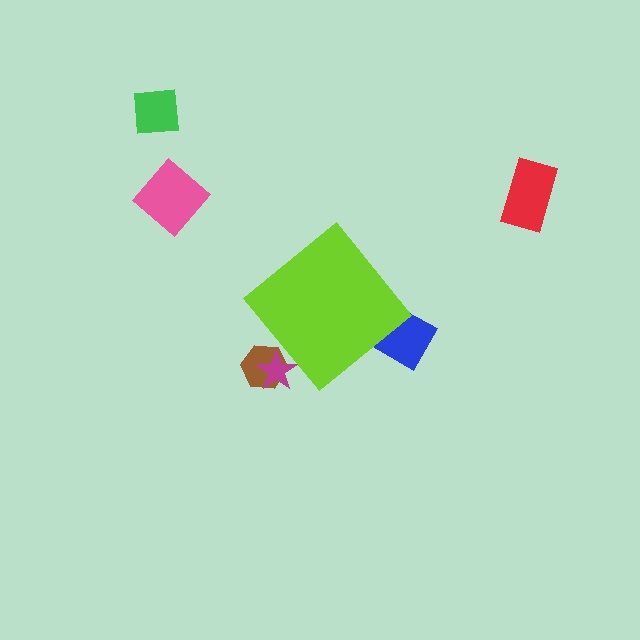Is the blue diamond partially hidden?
Yes, the blue diamond is partially hidden behind the lime diamond.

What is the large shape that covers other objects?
A lime diamond.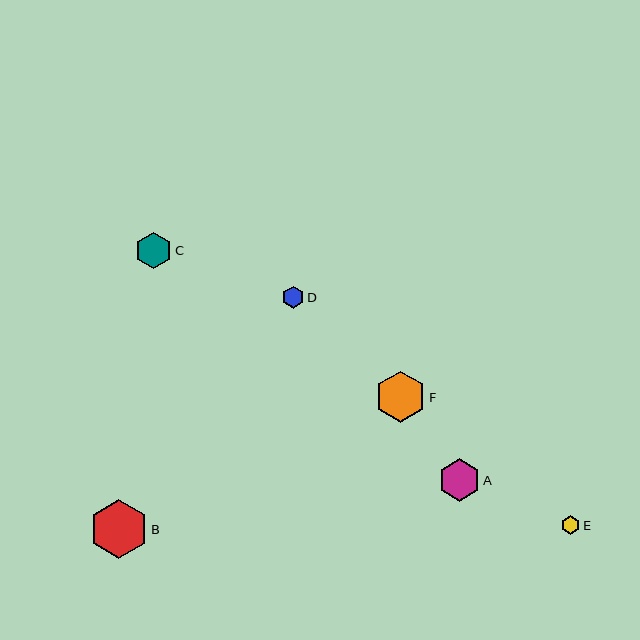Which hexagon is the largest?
Hexagon B is the largest with a size of approximately 58 pixels.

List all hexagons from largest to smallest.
From largest to smallest: B, F, A, C, D, E.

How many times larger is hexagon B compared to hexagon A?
Hexagon B is approximately 1.4 times the size of hexagon A.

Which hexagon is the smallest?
Hexagon E is the smallest with a size of approximately 19 pixels.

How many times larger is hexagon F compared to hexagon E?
Hexagon F is approximately 2.7 times the size of hexagon E.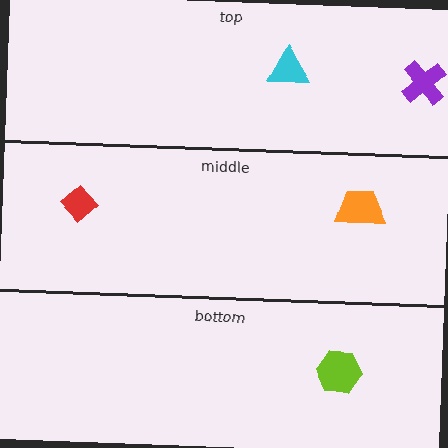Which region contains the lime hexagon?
The bottom region.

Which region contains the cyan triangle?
The top region.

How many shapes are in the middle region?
2.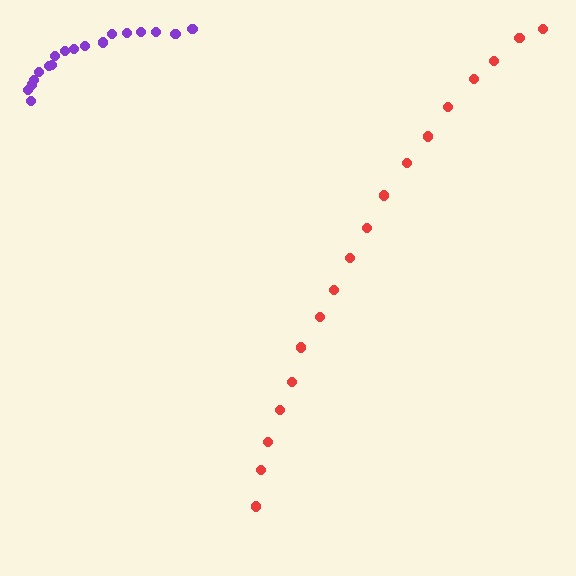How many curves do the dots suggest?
There are 2 distinct paths.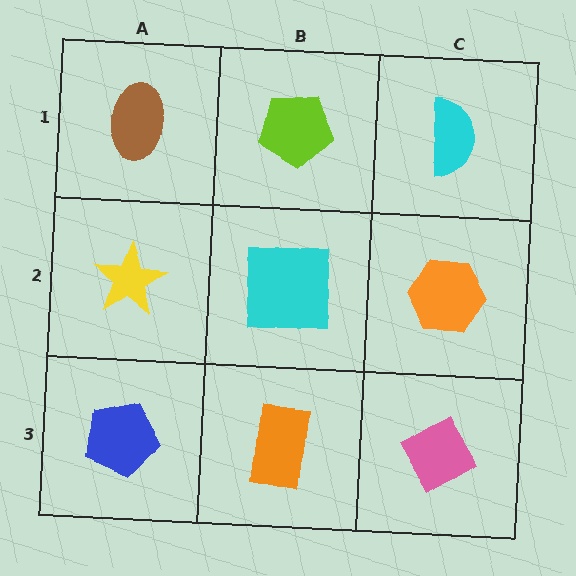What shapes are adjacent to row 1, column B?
A cyan square (row 2, column B), a brown ellipse (row 1, column A), a cyan semicircle (row 1, column C).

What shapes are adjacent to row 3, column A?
A yellow star (row 2, column A), an orange rectangle (row 3, column B).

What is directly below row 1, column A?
A yellow star.